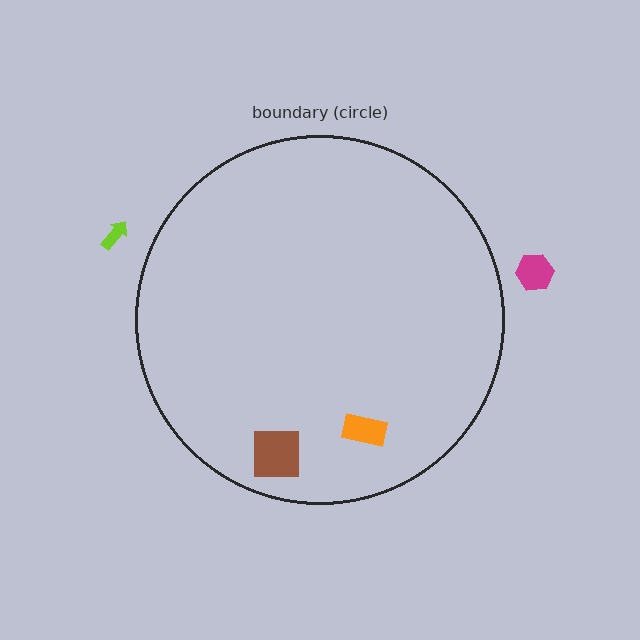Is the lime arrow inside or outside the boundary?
Outside.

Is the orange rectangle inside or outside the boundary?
Inside.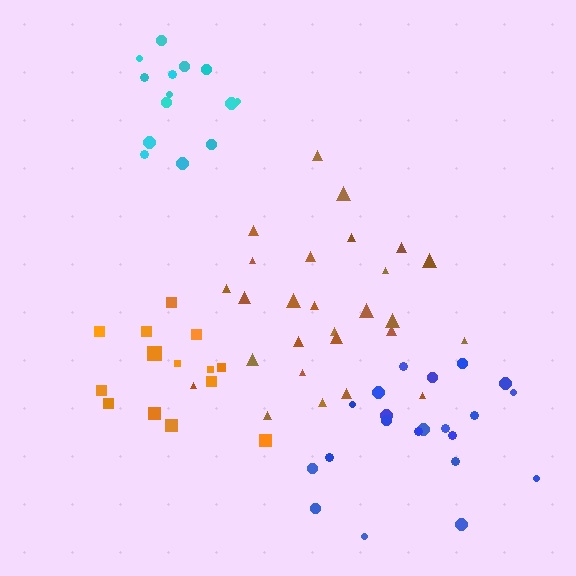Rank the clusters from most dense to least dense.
blue, cyan, brown, orange.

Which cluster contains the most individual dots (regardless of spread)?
Brown (27).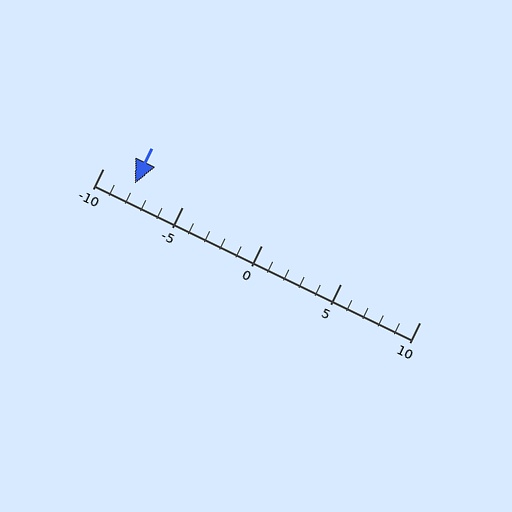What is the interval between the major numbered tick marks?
The major tick marks are spaced 5 units apart.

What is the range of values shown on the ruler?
The ruler shows values from -10 to 10.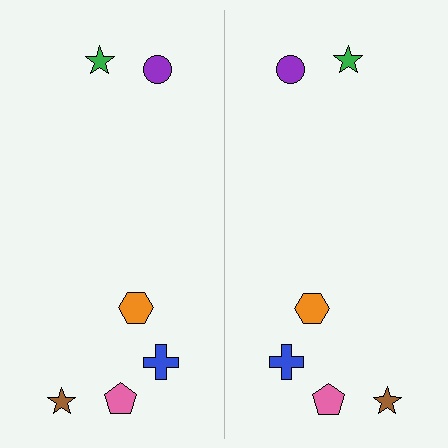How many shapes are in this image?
There are 12 shapes in this image.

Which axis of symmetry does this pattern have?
The pattern has a vertical axis of symmetry running through the center of the image.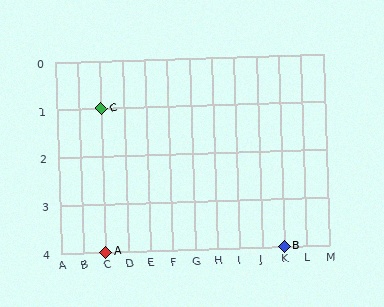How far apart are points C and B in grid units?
Points C and B are 8 columns and 3 rows apart (about 8.5 grid units diagonally).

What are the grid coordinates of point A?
Point A is at grid coordinates (C, 4).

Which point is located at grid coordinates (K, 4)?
Point B is at (K, 4).